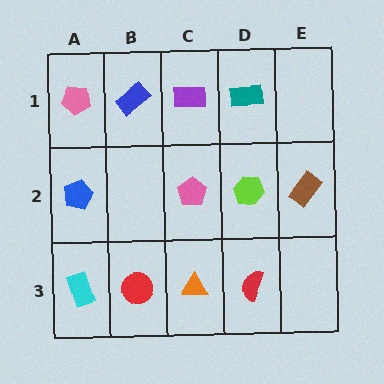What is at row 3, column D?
A red semicircle.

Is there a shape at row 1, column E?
No, that cell is empty.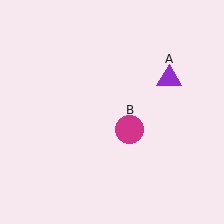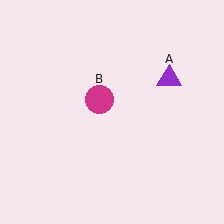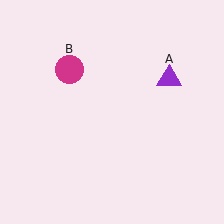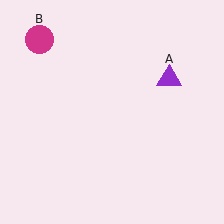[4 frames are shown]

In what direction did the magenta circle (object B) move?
The magenta circle (object B) moved up and to the left.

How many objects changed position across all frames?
1 object changed position: magenta circle (object B).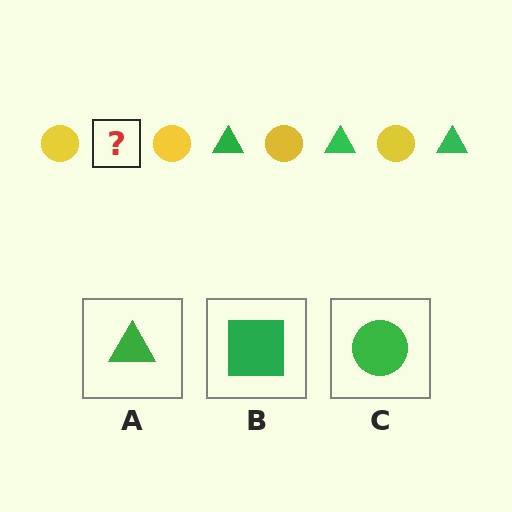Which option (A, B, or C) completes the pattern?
A.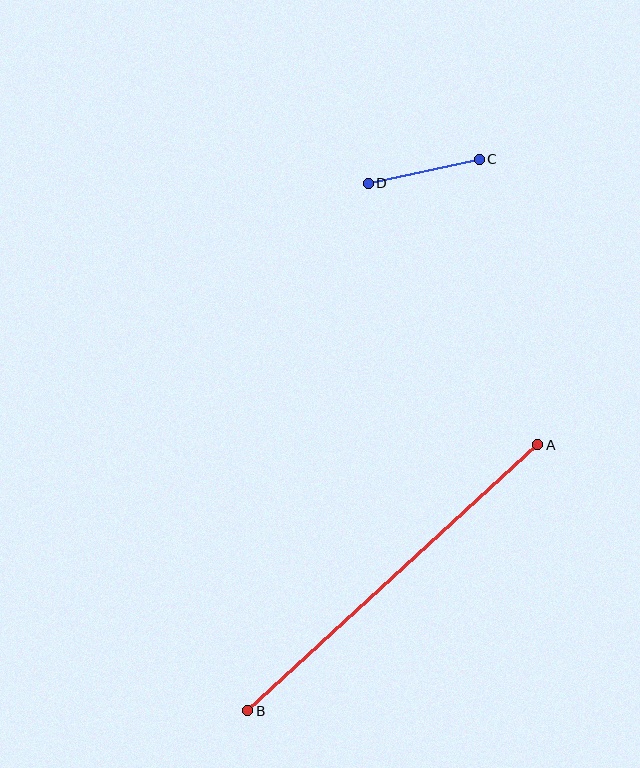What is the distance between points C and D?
The distance is approximately 114 pixels.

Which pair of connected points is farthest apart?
Points A and B are farthest apart.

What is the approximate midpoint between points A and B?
The midpoint is at approximately (393, 578) pixels.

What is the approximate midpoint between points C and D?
The midpoint is at approximately (424, 171) pixels.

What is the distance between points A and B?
The distance is approximately 393 pixels.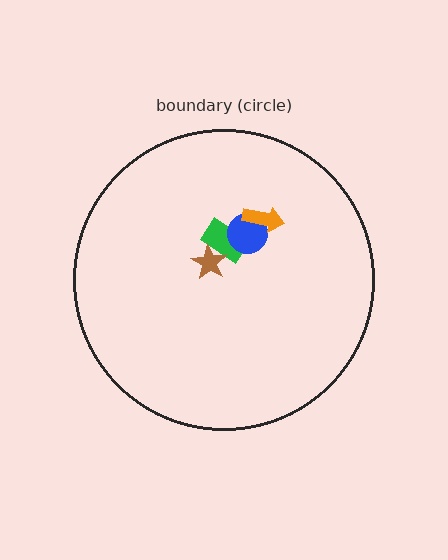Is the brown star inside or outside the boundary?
Inside.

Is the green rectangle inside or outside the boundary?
Inside.